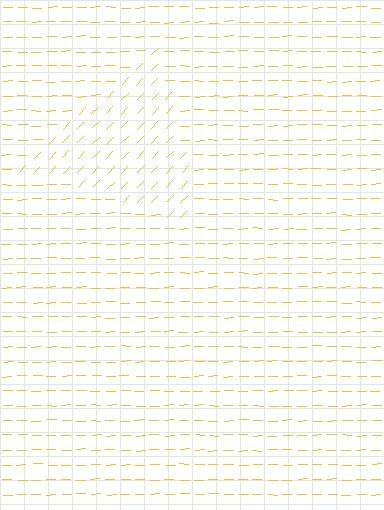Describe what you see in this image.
The image is filled with small yellow line segments. A triangle region in the image has lines oriented differently from the surrounding lines, creating a visible texture boundary.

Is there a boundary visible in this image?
Yes, there is a texture boundary formed by a change in line orientation.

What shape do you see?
I see a triangle.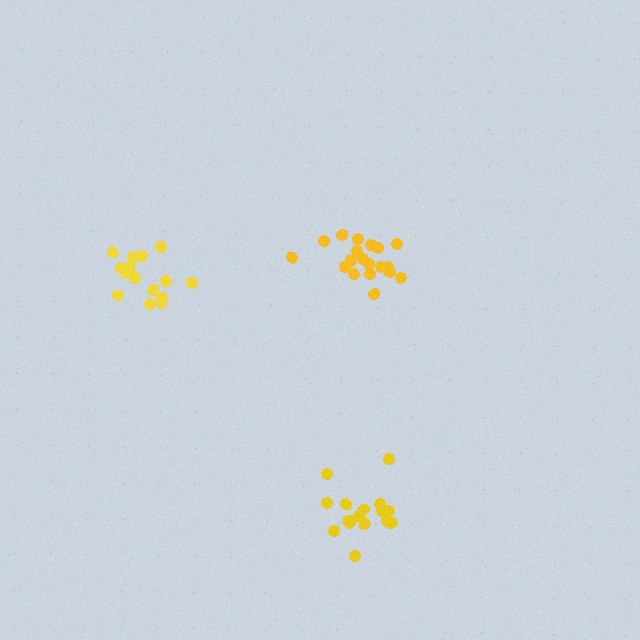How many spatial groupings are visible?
There are 3 spatial groupings.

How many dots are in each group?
Group 1: 15 dots, Group 2: 20 dots, Group 3: 17 dots (52 total).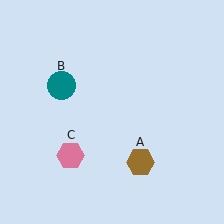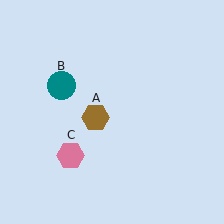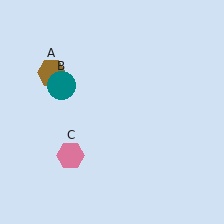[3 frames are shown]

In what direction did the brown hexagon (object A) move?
The brown hexagon (object A) moved up and to the left.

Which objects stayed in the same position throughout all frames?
Teal circle (object B) and pink hexagon (object C) remained stationary.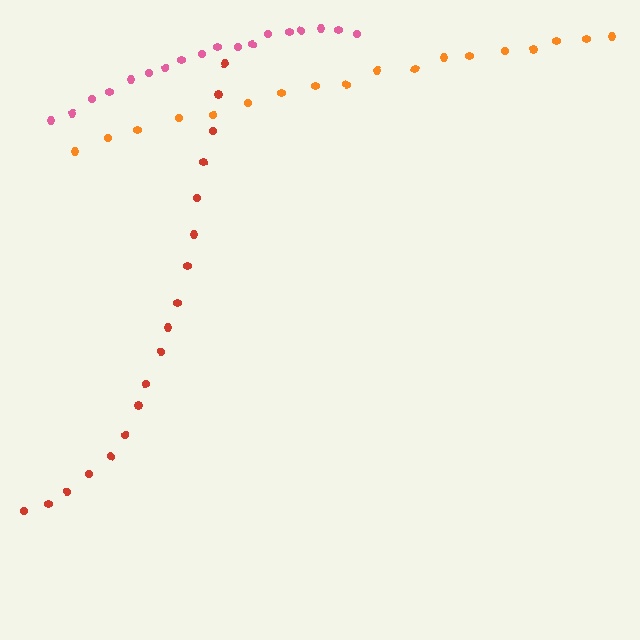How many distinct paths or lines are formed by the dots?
There are 3 distinct paths.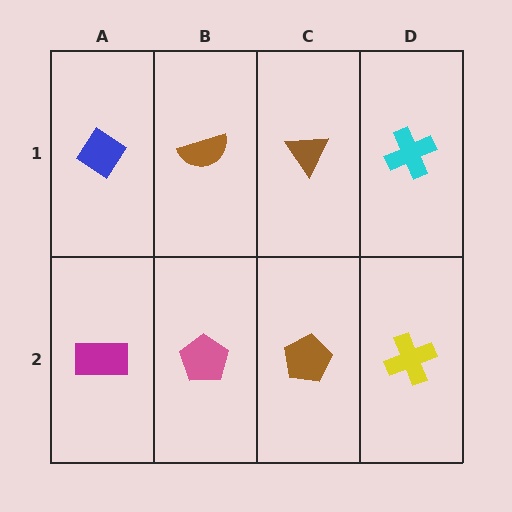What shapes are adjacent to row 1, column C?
A brown pentagon (row 2, column C), a brown semicircle (row 1, column B), a cyan cross (row 1, column D).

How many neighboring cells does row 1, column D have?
2.